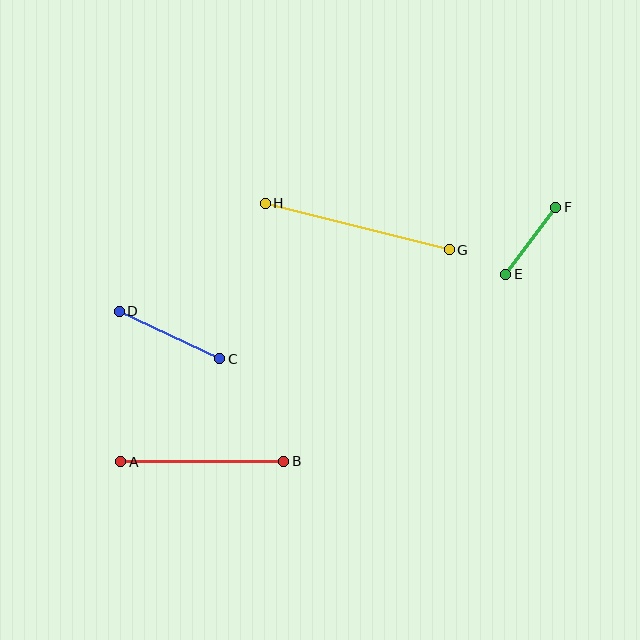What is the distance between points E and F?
The distance is approximately 83 pixels.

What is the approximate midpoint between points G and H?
The midpoint is at approximately (357, 226) pixels.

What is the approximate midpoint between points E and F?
The midpoint is at approximately (531, 241) pixels.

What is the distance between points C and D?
The distance is approximately 111 pixels.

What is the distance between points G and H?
The distance is approximately 190 pixels.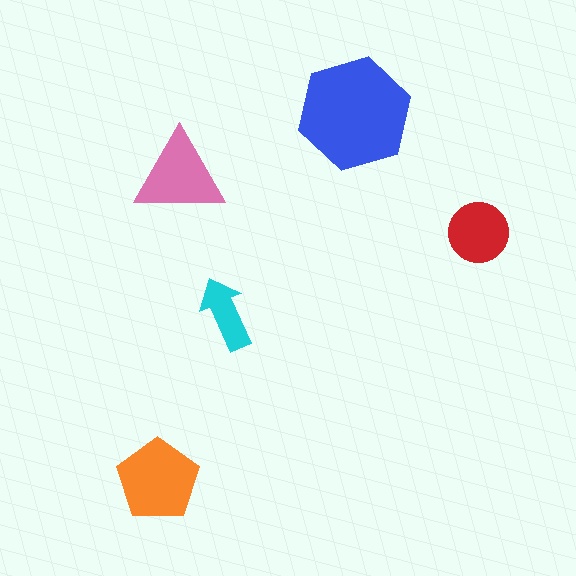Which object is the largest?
The blue hexagon.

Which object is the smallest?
The cyan arrow.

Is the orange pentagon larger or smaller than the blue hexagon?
Smaller.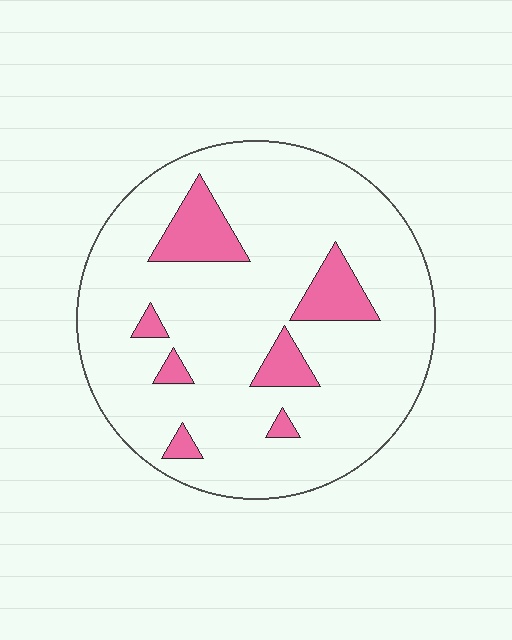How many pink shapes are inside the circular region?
7.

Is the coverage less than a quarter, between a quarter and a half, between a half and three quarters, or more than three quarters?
Less than a quarter.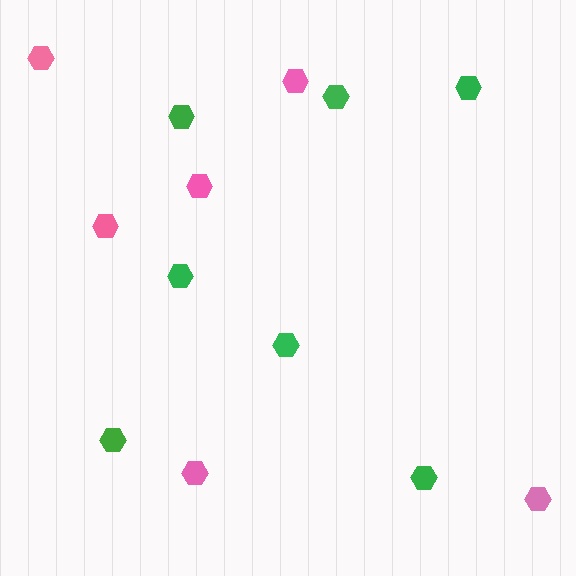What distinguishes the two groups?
There are 2 groups: one group of pink hexagons (6) and one group of green hexagons (7).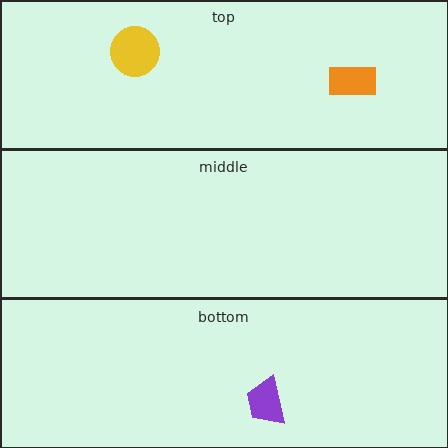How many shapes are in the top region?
2.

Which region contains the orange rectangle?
The top region.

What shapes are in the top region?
The orange rectangle, the yellow circle.